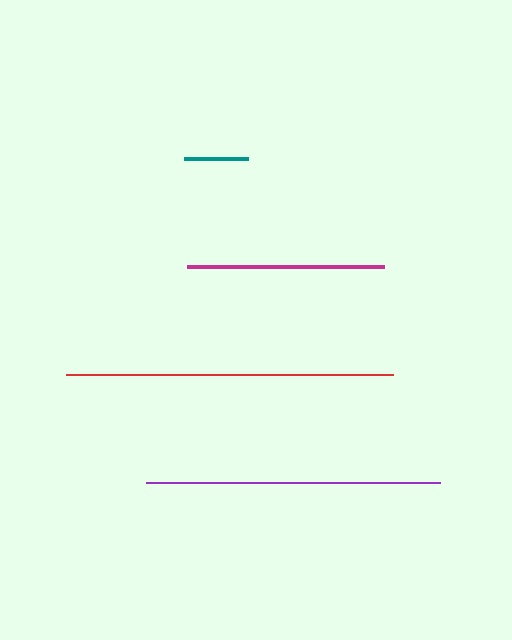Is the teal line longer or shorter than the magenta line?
The magenta line is longer than the teal line.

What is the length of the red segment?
The red segment is approximately 327 pixels long.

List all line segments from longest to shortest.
From longest to shortest: red, purple, magenta, teal.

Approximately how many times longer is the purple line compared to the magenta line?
The purple line is approximately 1.5 times the length of the magenta line.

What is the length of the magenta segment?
The magenta segment is approximately 197 pixels long.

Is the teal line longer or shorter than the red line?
The red line is longer than the teal line.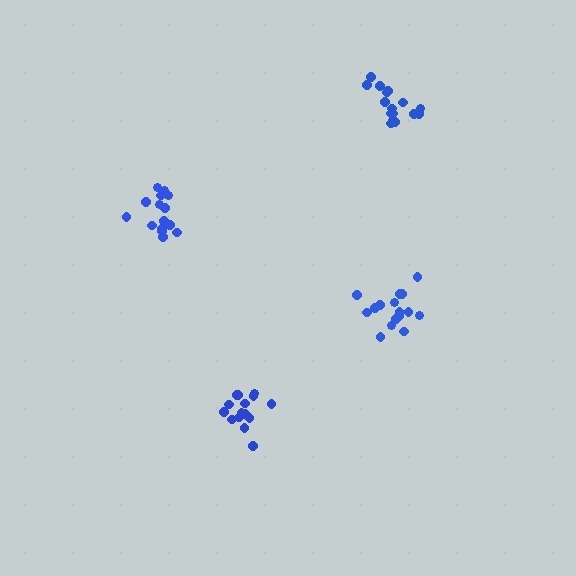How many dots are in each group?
Group 1: 16 dots, Group 2: 17 dots, Group 3: 15 dots, Group 4: 15 dots (63 total).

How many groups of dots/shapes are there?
There are 4 groups.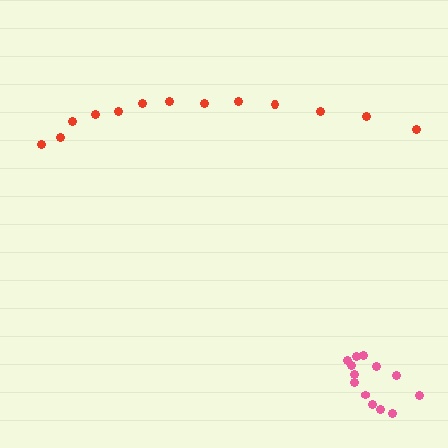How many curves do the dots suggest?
There are 2 distinct paths.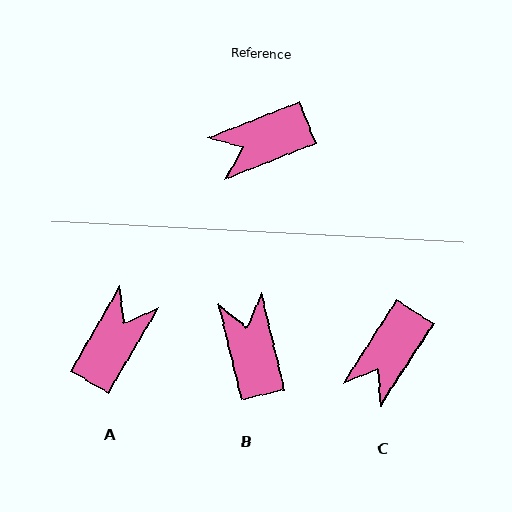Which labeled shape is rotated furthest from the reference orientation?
A, about 142 degrees away.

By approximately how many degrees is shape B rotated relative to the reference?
Approximately 99 degrees clockwise.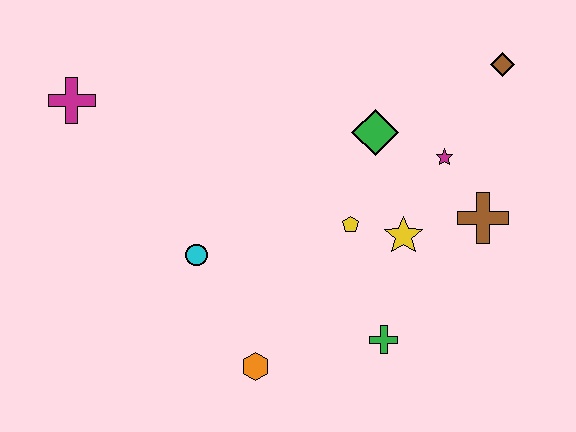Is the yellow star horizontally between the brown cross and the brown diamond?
No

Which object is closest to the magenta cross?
The cyan circle is closest to the magenta cross.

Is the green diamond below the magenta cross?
Yes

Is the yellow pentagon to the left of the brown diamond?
Yes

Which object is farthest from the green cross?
The magenta cross is farthest from the green cross.